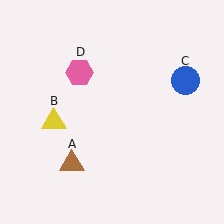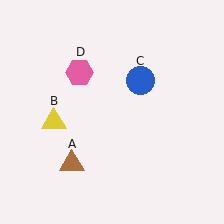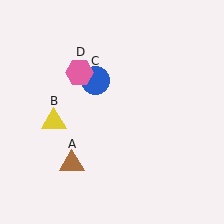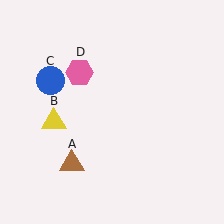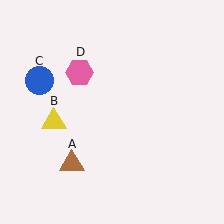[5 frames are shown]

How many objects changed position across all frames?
1 object changed position: blue circle (object C).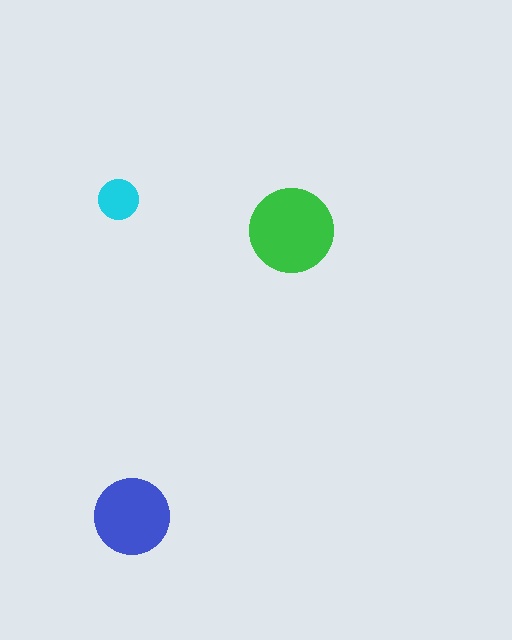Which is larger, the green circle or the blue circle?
The green one.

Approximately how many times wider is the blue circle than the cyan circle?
About 2 times wider.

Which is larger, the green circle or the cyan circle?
The green one.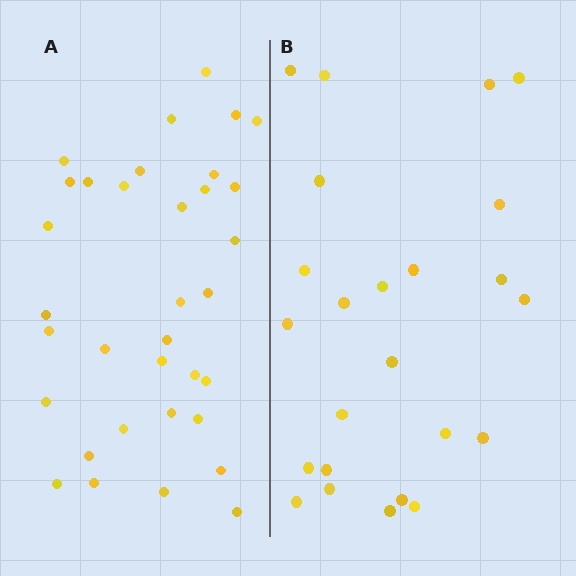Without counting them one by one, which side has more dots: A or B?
Region A (the left region) has more dots.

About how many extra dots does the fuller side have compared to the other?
Region A has roughly 10 or so more dots than region B.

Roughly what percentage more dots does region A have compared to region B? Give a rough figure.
About 40% more.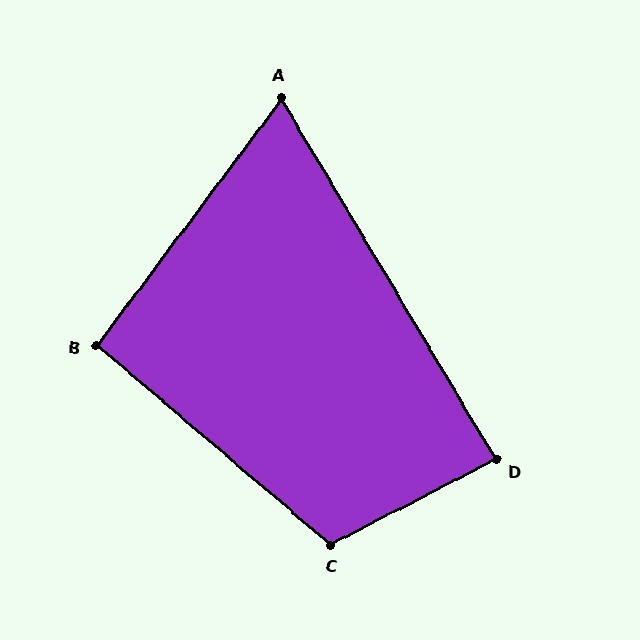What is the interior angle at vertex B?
Approximately 94 degrees (approximately right).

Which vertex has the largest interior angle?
C, at approximately 112 degrees.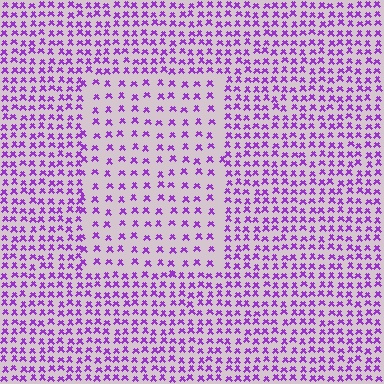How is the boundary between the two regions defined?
The boundary is defined by a change in element density (approximately 1.9x ratio). All elements are the same color, size, and shape.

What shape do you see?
I see a rectangle.